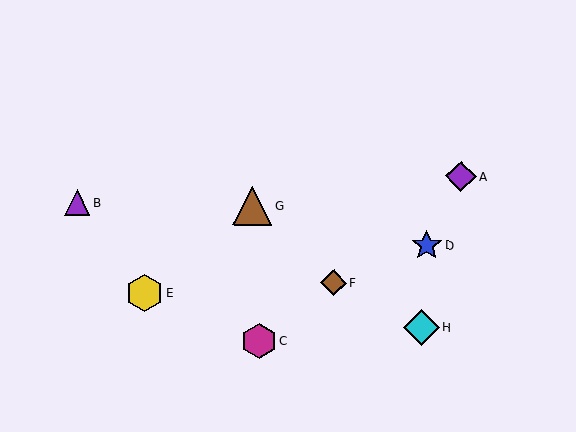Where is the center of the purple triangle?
The center of the purple triangle is at (77, 203).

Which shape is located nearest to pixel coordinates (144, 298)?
The yellow hexagon (labeled E) at (145, 293) is nearest to that location.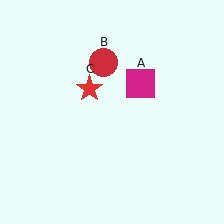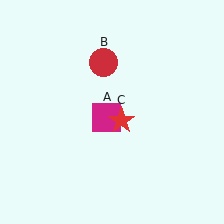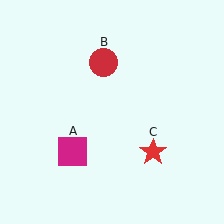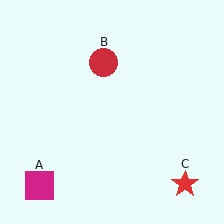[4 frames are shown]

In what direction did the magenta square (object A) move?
The magenta square (object A) moved down and to the left.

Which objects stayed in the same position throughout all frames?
Red circle (object B) remained stationary.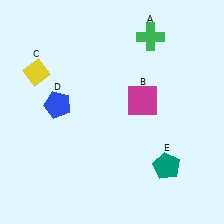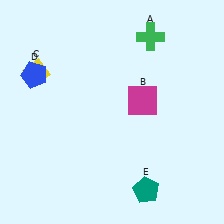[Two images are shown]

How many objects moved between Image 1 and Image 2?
2 objects moved between the two images.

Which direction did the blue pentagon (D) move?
The blue pentagon (D) moved up.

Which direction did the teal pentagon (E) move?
The teal pentagon (E) moved down.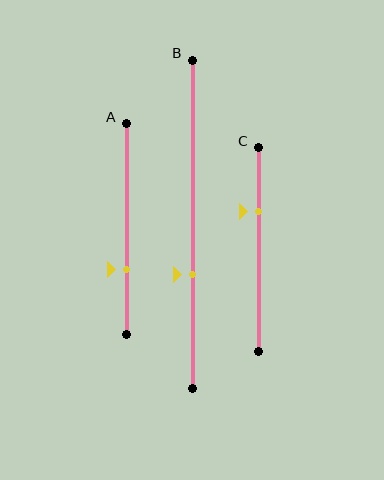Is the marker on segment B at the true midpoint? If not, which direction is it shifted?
No, the marker on segment B is shifted downward by about 15% of the segment length.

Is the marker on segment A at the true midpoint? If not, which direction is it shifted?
No, the marker on segment A is shifted downward by about 19% of the segment length.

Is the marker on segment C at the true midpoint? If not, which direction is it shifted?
No, the marker on segment C is shifted upward by about 19% of the segment length.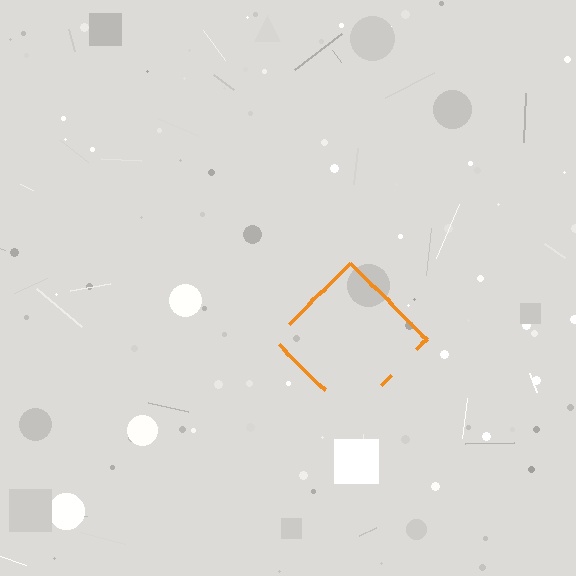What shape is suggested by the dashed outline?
The dashed outline suggests a diamond.